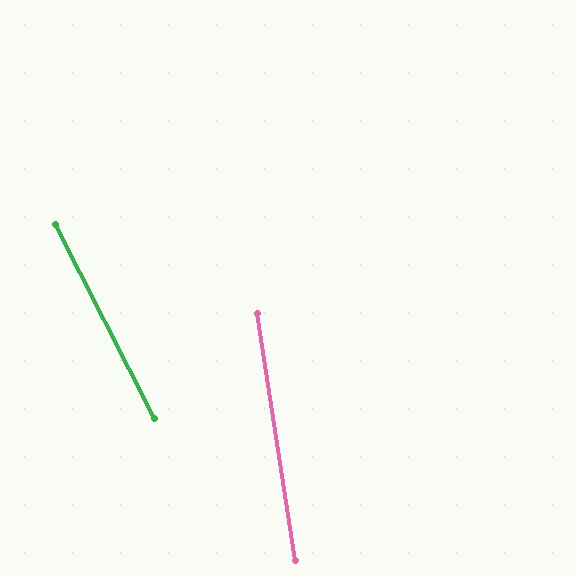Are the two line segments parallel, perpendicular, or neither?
Neither parallel nor perpendicular — they differ by about 18°.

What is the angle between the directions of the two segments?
Approximately 18 degrees.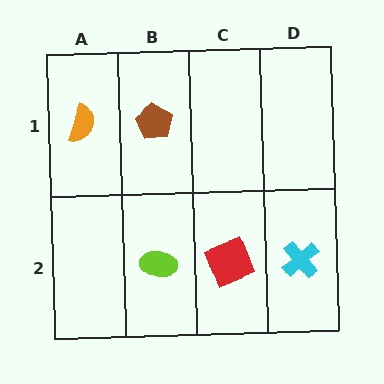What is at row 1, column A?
An orange semicircle.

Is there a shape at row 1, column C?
No, that cell is empty.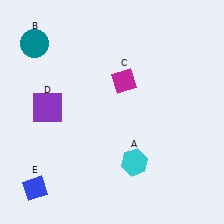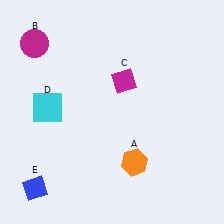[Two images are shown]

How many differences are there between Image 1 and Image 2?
There are 3 differences between the two images.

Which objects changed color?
A changed from cyan to orange. B changed from teal to magenta. D changed from purple to cyan.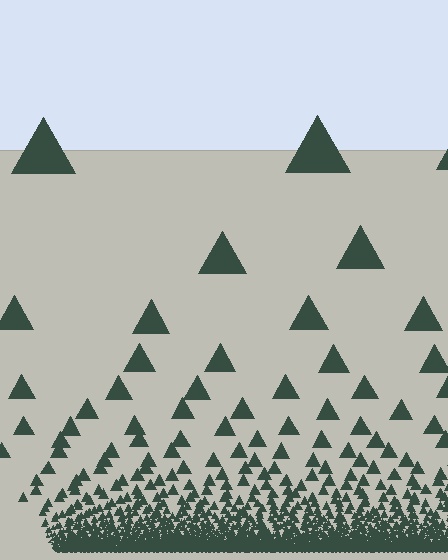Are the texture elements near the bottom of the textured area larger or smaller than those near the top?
Smaller. The gradient is inverted — elements near the bottom are smaller and denser.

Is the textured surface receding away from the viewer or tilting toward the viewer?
The surface appears to tilt toward the viewer. Texture elements get larger and sparser toward the top.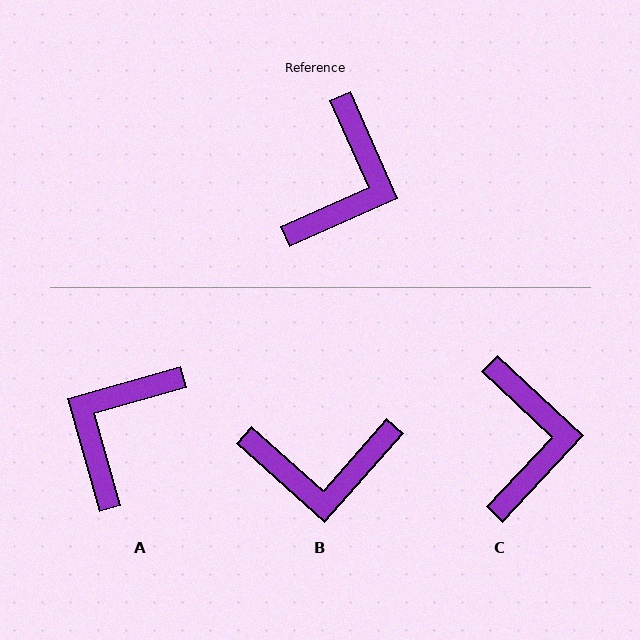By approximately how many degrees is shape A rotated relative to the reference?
Approximately 172 degrees counter-clockwise.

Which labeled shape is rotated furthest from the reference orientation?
A, about 172 degrees away.